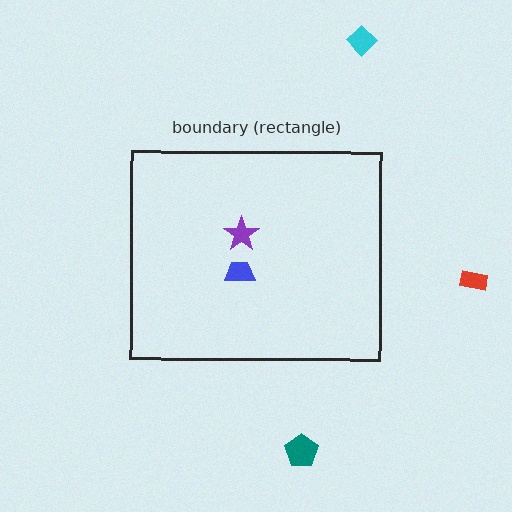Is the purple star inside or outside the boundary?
Inside.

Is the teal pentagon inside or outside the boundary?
Outside.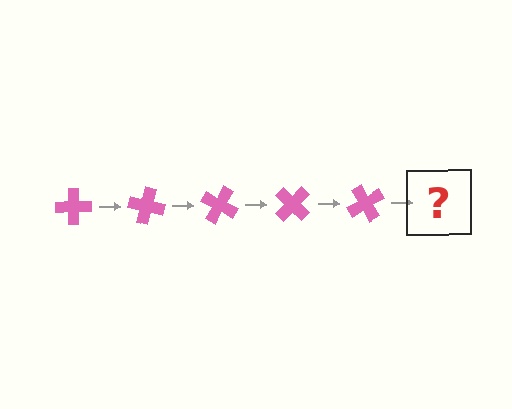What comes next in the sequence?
The next element should be a pink cross rotated 75 degrees.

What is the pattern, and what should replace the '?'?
The pattern is that the cross rotates 15 degrees each step. The '?' should be a pink cross rotated 75 degrees.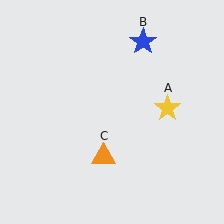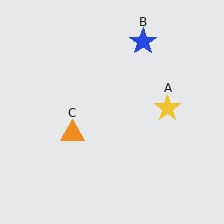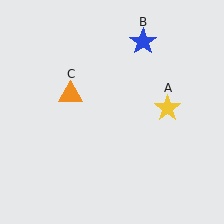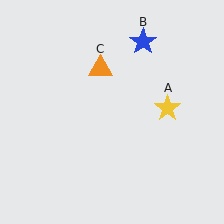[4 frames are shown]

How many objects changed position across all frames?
1 object changed position: orange triangle (object C).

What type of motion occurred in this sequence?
The orange triangle (object C) rotated clockwise around the center of the scene.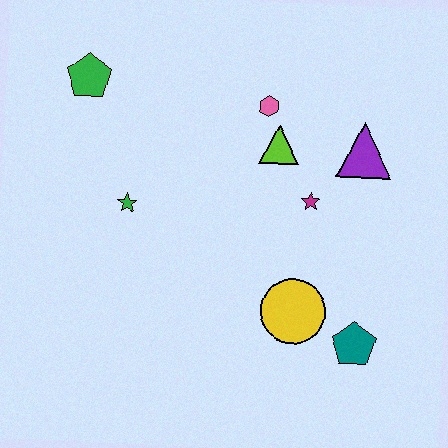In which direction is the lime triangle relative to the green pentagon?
The lime triangle is to the right of the green pentagon.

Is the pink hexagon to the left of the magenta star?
Yes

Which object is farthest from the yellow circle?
The green pentagon is farthest from the yellow circle.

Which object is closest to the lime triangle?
The pink hexagon is closest to the lime triangle.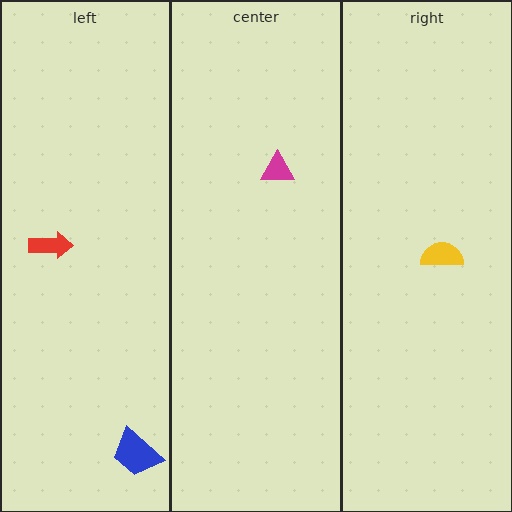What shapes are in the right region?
The yellow semicircle.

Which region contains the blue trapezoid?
The left region.